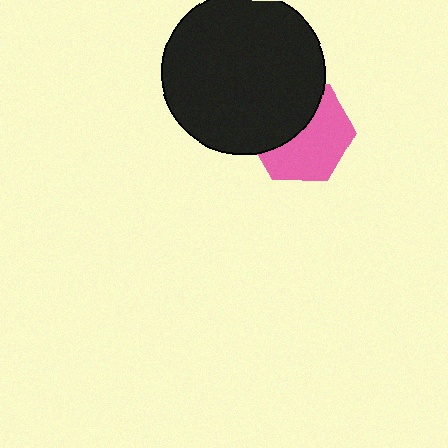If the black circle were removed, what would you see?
You would see the complete pink hexagon.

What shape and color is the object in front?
The object in front is a black circle.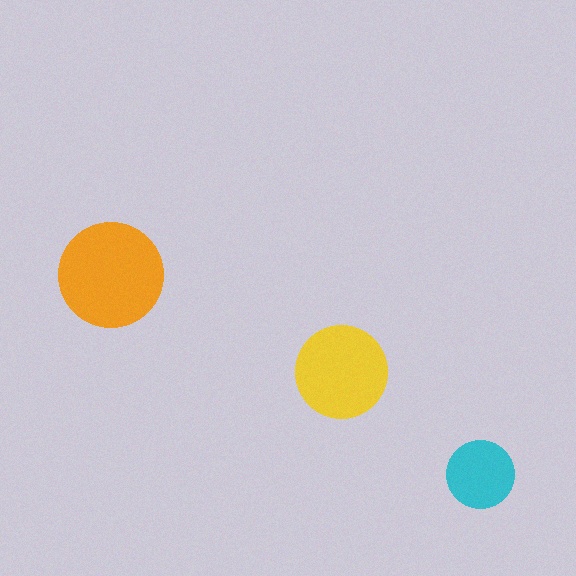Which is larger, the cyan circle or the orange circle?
The orange one.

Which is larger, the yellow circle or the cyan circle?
The yellow one.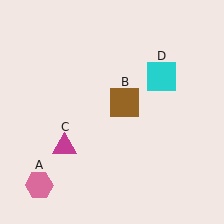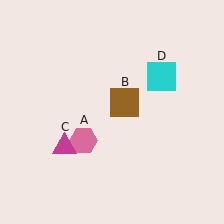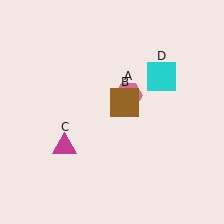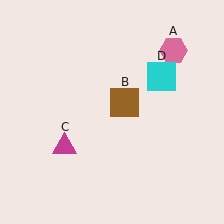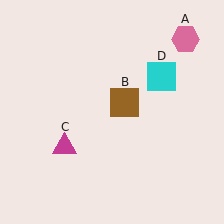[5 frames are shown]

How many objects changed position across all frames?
1 object changed position: pink hexagon (object A).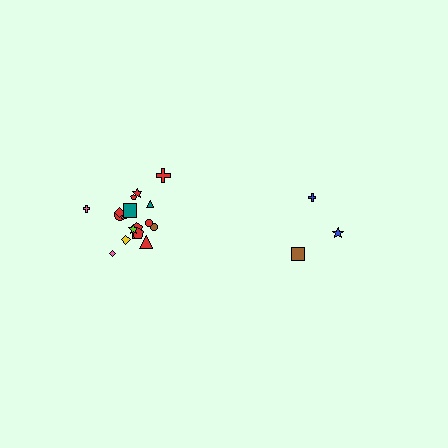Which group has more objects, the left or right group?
The left group.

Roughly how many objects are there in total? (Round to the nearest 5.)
Roughly 20 objects in total.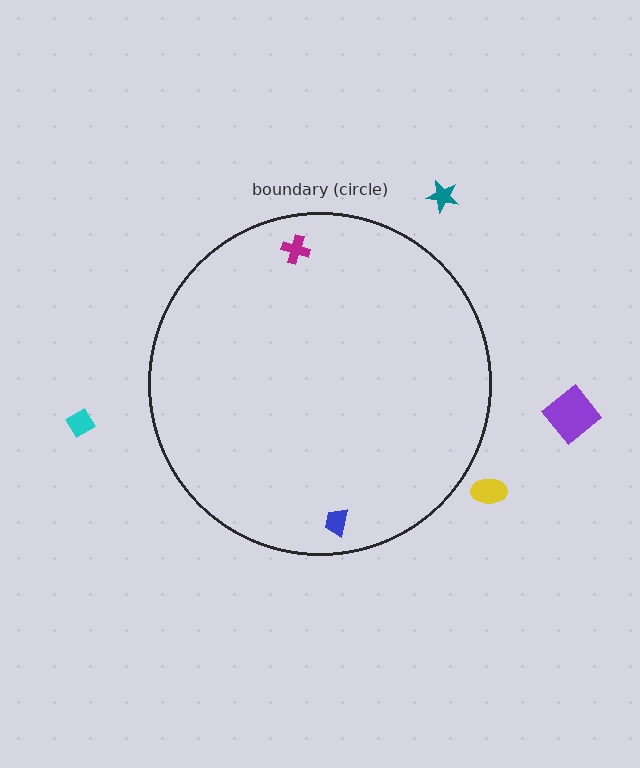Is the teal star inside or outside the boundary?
Outside.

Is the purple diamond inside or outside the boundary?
Outside.